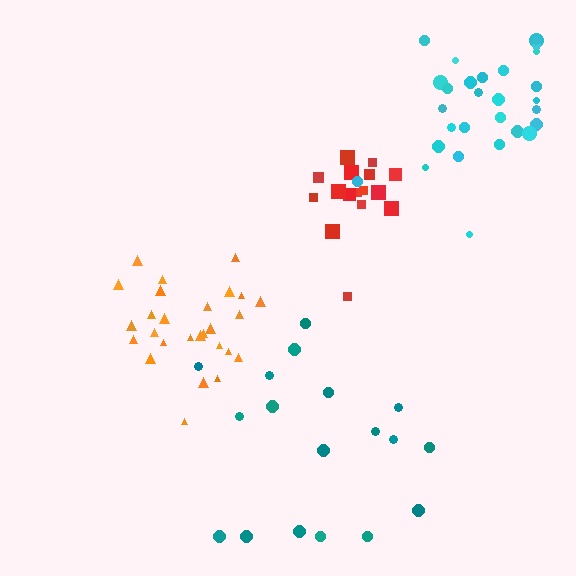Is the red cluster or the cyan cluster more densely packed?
Red.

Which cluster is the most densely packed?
Orange.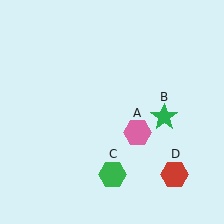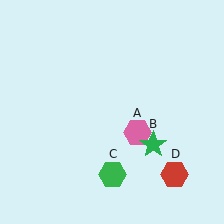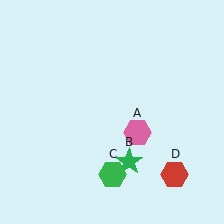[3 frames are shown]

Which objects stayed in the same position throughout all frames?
Pink hexagon (object A) and green hexagon (object C) and red hexagon (object D) remained stationary.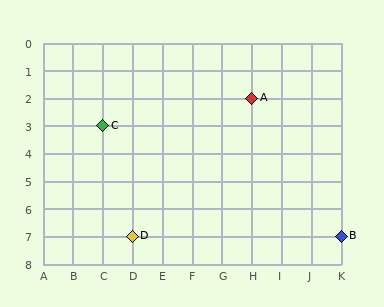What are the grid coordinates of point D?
Point D is at grid coordinates (D, 7).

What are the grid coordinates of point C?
Point C is at grid coordinates (C, 3).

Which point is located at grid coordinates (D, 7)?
Point D is at (D, 7).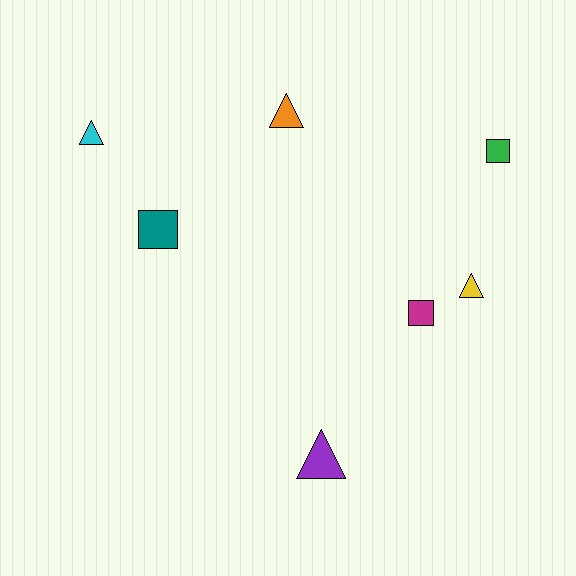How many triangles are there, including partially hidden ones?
There are 4 triangles.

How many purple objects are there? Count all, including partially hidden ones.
There is 1 purple object.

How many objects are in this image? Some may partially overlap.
There are 7 objects.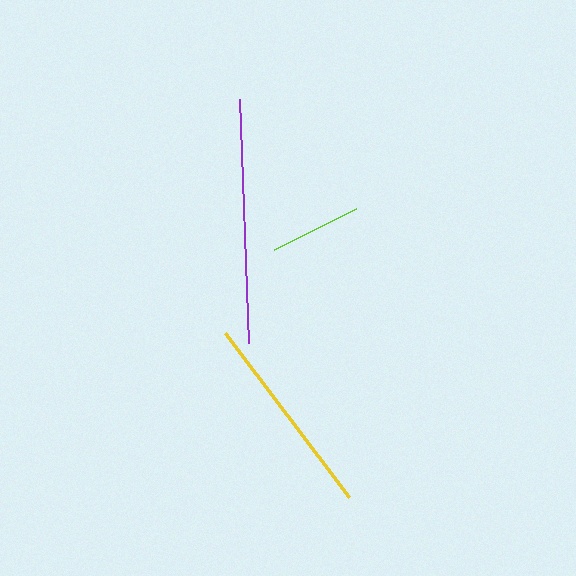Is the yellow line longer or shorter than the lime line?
The yellow line is longer than the lime line.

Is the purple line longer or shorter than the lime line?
The purple line is longer than the lime line.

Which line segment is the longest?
The purple line is the longest at approximately 243 pixels.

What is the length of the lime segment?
The lime segment is approximately 91 pixels long.